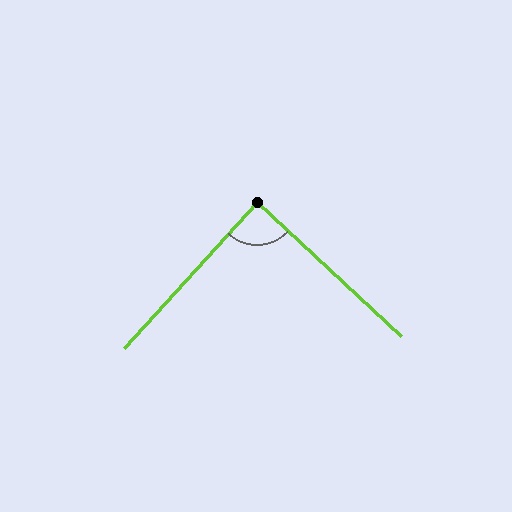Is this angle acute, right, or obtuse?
It is approximately a right angle.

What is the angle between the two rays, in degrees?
Approximately 89 degrees.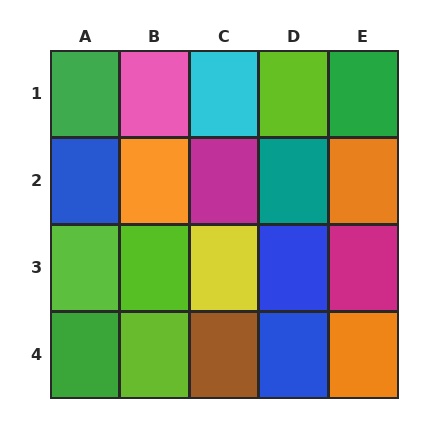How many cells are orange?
3 cells are orange.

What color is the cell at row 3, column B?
Lime.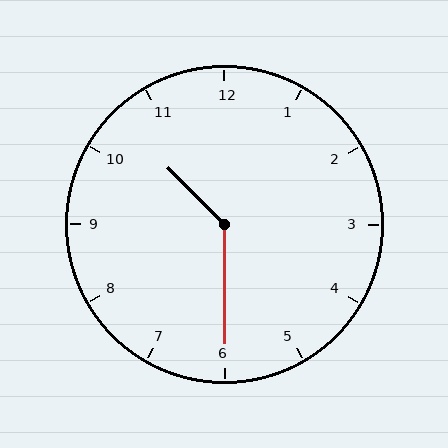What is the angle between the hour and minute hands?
Approximately 135 degrees.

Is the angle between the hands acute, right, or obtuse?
It is obtuse.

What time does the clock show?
10:30.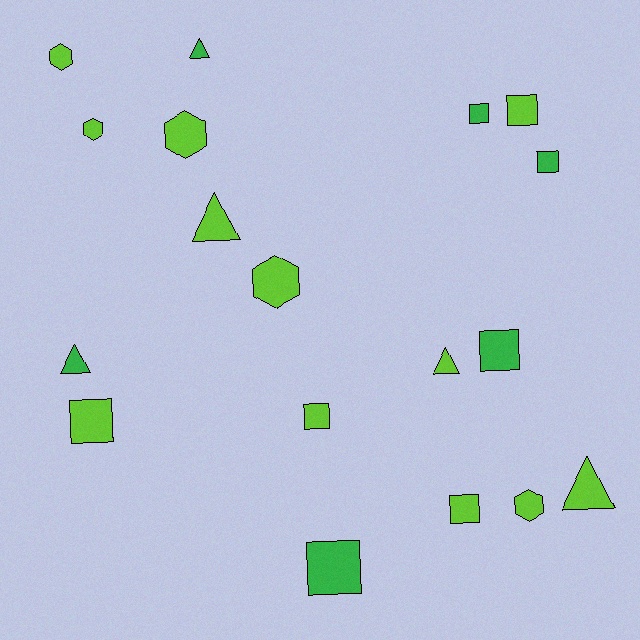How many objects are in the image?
There are 18 objects.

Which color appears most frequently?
Lime, with 12 objects.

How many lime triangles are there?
There are 3 lime triangles.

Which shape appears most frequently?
Square, with 8 objects.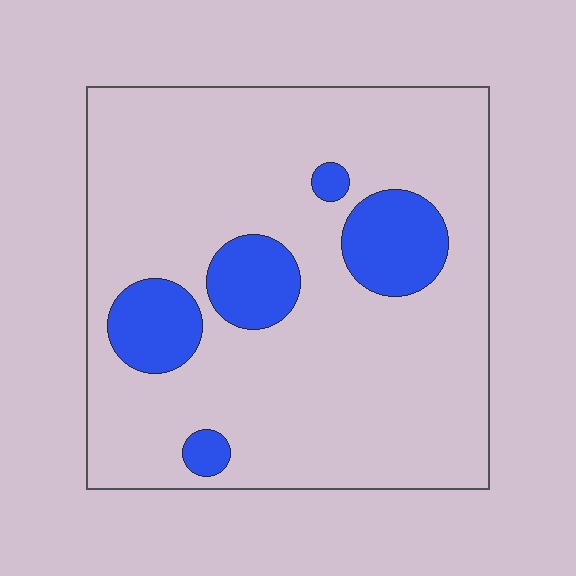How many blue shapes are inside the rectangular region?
5.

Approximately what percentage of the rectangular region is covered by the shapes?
Approximately 15%.